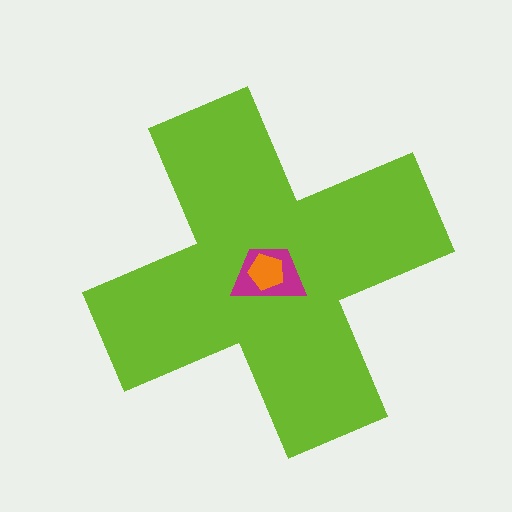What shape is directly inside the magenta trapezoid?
The orange pentagon.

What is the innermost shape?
The orange pentagon.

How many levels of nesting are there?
3.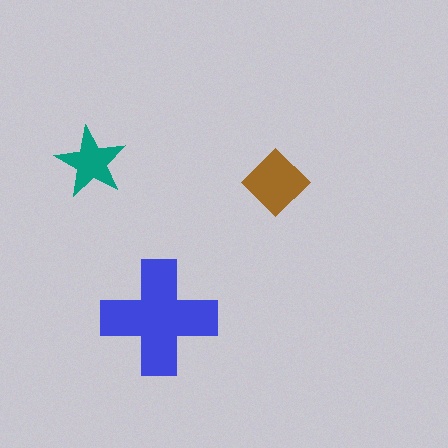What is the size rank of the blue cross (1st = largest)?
1st.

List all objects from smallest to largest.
The teal star, the brown diamond, the blue cross.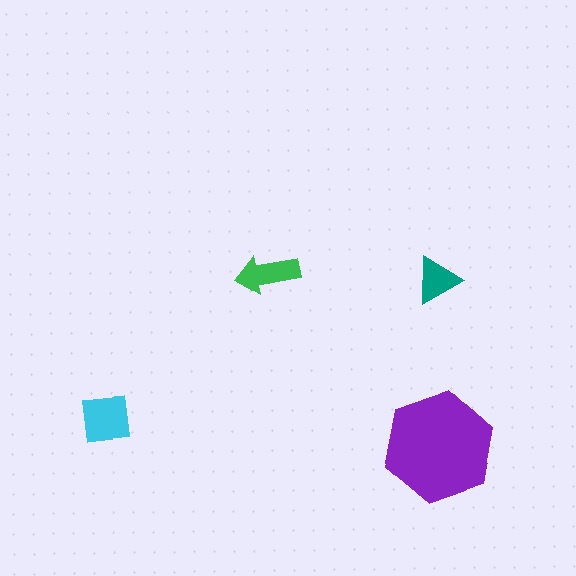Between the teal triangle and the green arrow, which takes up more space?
The green arrow.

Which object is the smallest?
The teal triangle.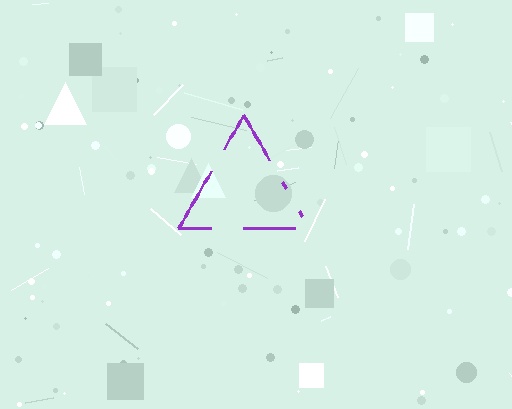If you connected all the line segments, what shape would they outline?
They would outline a triangle.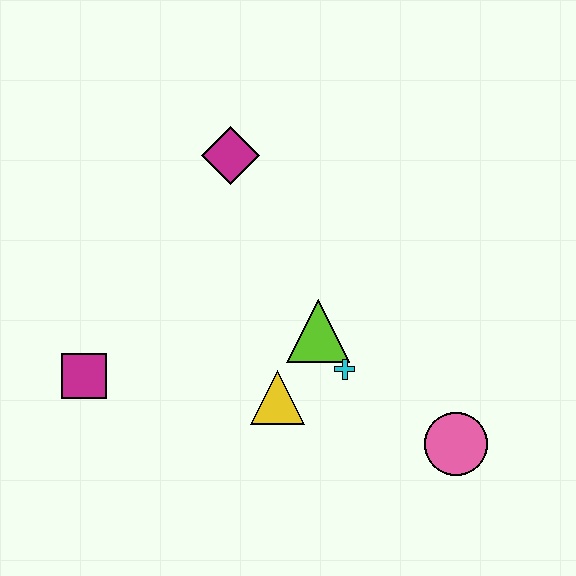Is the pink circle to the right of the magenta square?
Yes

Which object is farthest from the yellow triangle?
The magenta diamond is farthest from the yellow triangle.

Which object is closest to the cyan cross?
The lime triangle is closest to the cyan cross.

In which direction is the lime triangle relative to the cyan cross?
The lime triangle is above the cyan cross.